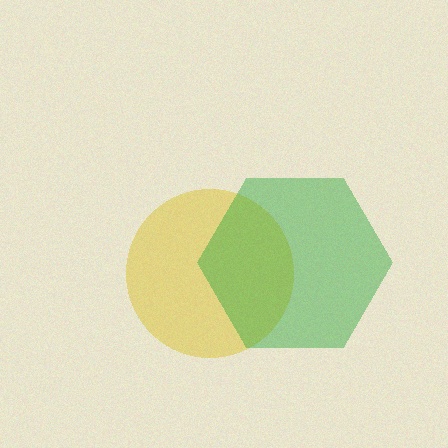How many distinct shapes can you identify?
There are 2 distinct shapes: a yellow circle, a green hexagon.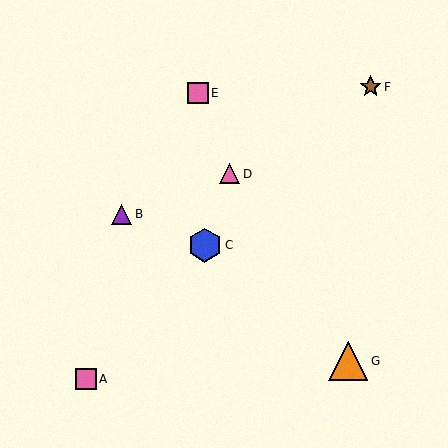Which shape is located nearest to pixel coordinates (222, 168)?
The pink triangle (labeled D) at (230, 174) is nearest to that location.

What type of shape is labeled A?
Shape A is a pink square.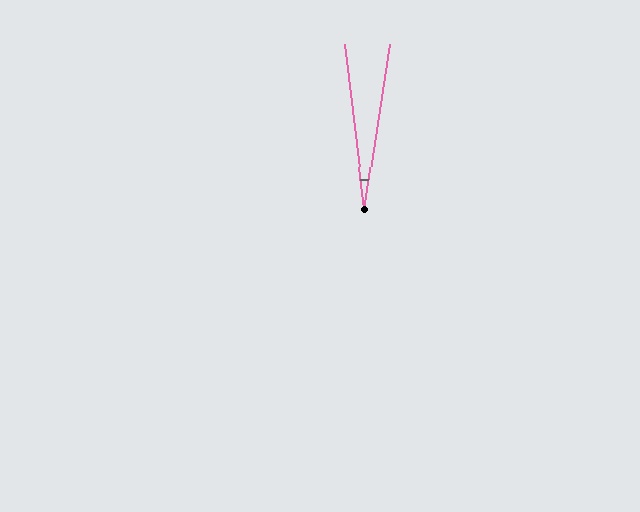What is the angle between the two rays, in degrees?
Approximately 16 degrees.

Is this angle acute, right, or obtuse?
It is acute.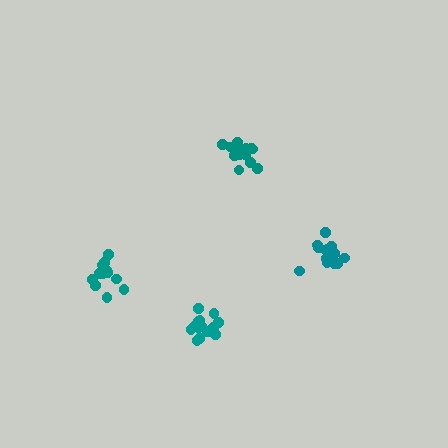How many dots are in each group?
Group 1: 15 dots, Group 2: 16 dots, Group 3: 15 dots, Group 4: 16 dots (62 total).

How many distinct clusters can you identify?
There are 4 distinct clusters.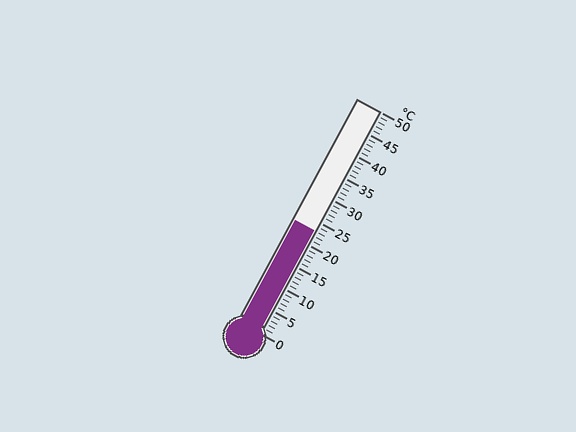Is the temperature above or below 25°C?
The temperature is below 25°C.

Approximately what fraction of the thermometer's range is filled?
The thermometer is filled to approximately 45% of its range.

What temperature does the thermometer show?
The thermometer shows approximately 23°C.